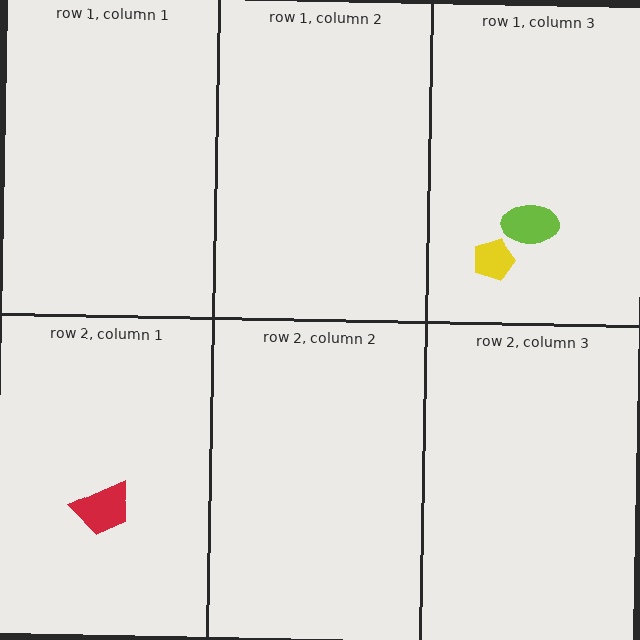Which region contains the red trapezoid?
The row 2, column 1 region.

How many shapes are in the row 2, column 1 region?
1.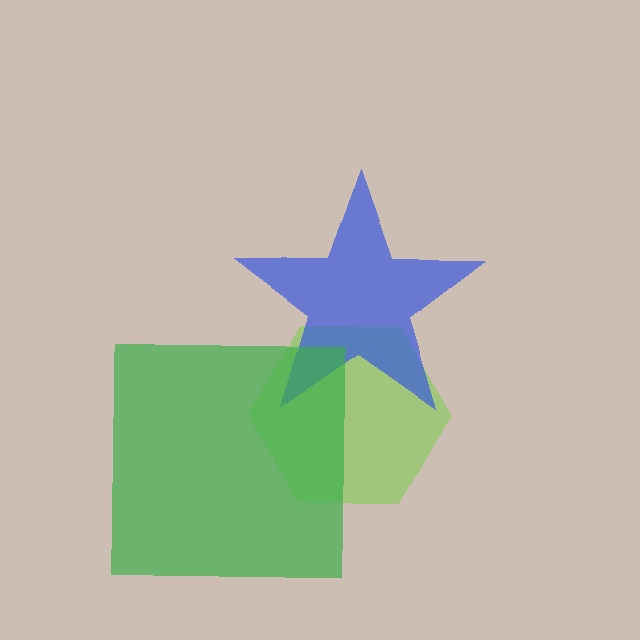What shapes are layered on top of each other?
The layered shapes are: a lime hexagon, a blue star, a green square.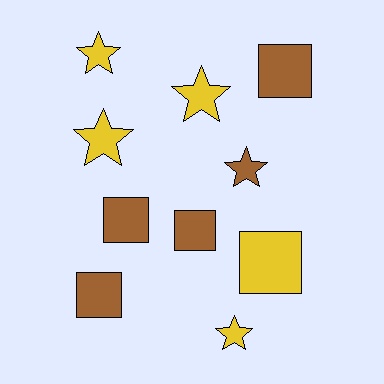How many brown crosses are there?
There are no brown crosses.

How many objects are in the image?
There are 10 objects.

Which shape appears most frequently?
Star, with 5 objects.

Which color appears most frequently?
Brown, with 5 objects.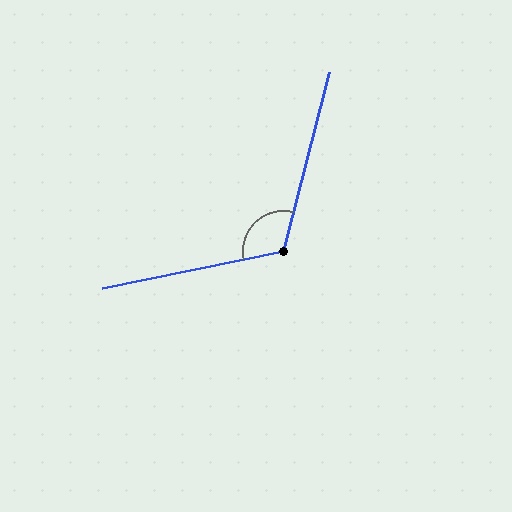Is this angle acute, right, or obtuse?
It is obtuse.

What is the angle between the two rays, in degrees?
Approximately 116 degrees.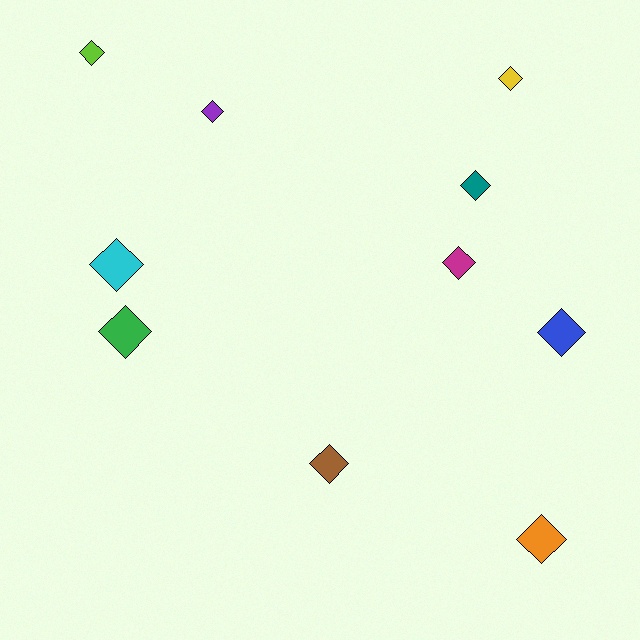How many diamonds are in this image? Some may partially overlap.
There are 10 diamonds.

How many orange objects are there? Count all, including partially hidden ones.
There is 1 orange object.